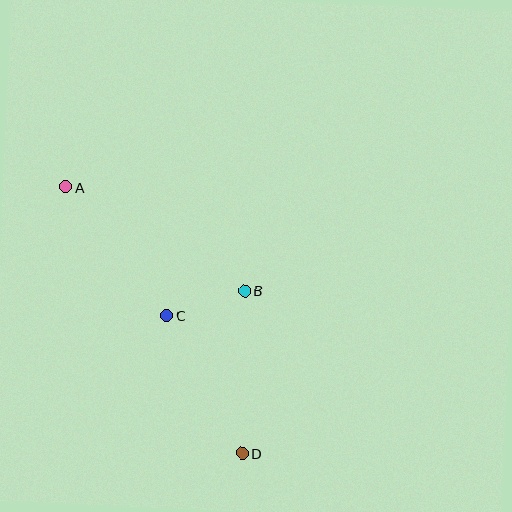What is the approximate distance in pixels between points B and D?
The distance between B and D is approximately 163 pixels.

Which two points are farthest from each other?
Points A and D are farthest from each other.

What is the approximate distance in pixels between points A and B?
The distance between A and B is approximately 207 pixels.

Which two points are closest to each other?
Points B and C are closest to each other.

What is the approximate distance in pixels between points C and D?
The distance between C and D is approximately 157 pixels.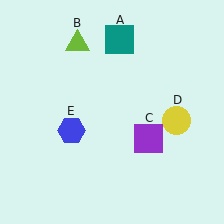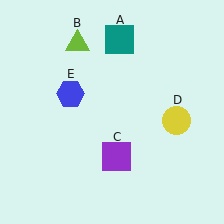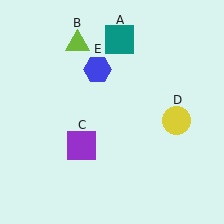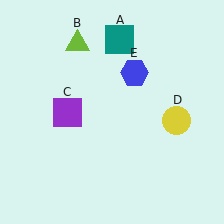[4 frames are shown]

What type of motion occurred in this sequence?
The purple square (object C), blue hexagon (object E) rotated clockwise around the center of the scene.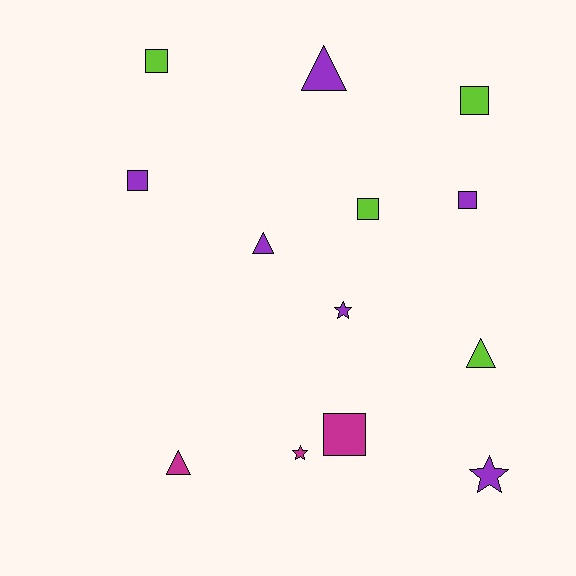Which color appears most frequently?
Purple, with 6 objects.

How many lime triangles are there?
There is 1 lime triangle.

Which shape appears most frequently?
Square, with 6 objects.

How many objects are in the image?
There are 13 objects.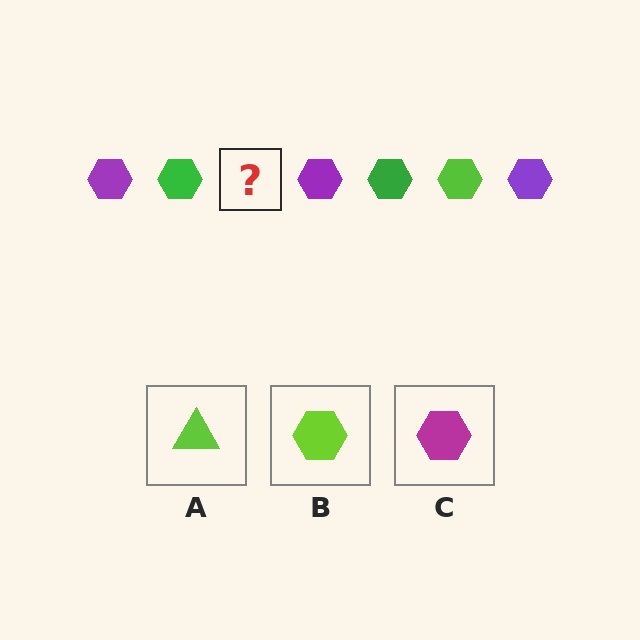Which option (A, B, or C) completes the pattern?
B.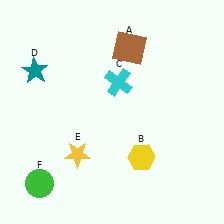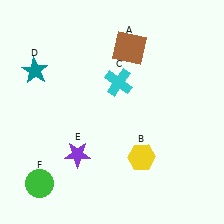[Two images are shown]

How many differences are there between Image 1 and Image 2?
There is 1 difference between the two images.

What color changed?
The star (E) changed from yellow in Image 1 to purple in Image 2.